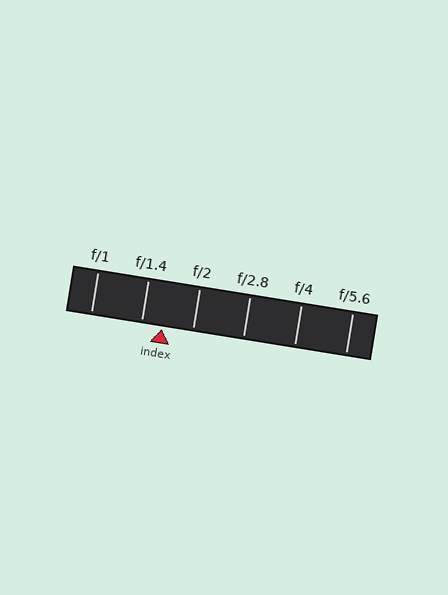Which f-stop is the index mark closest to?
The index mark is closest to f/1.4.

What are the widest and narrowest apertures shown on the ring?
The widest aperture shown is f/1 and the narrowest is f/5.6.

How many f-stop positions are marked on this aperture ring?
There are 6 f-stop positions marked.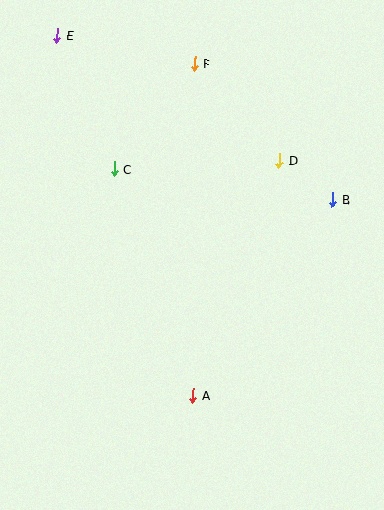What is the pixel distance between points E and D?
The distance between E and D is 255 pixels.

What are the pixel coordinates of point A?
Point A is at (193, 395).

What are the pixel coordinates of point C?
Point C is at (114, 169).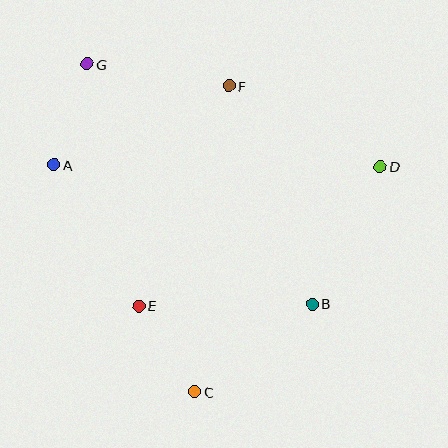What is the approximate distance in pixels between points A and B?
The distance between A and B is approximately 293 pixels.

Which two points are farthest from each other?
Points C and G are farthest from each other.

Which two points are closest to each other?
Points C and E are closest to each other.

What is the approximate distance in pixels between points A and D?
The distance between A and D is approximately 326 pixels.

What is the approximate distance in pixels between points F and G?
The distance between F and G is approximately 144 pixels.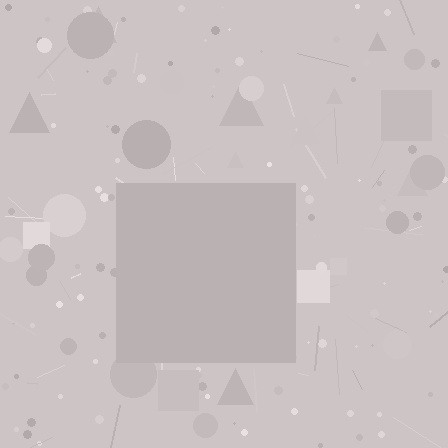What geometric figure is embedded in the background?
A square is embedded in the background.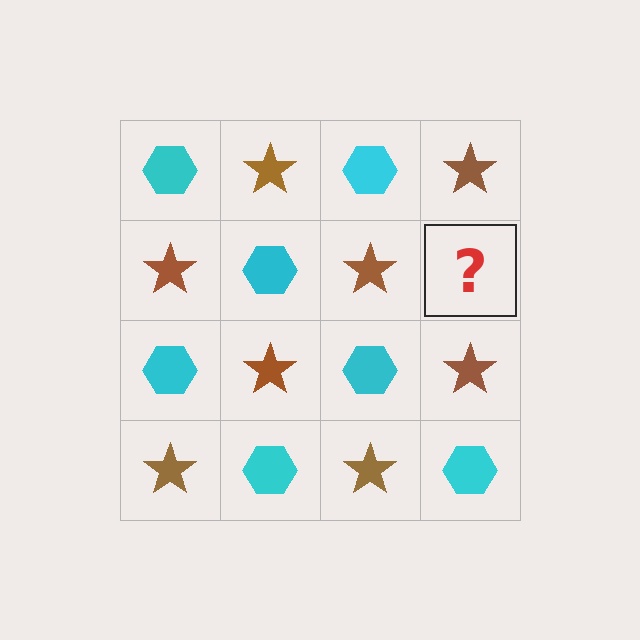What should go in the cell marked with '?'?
The missing cell should contain a cyan hexagon.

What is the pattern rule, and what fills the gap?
The rule is that it alternates cyan hexagon and brown star in a checkerboard pattern. The gap should be filled with a cyan hexagon.